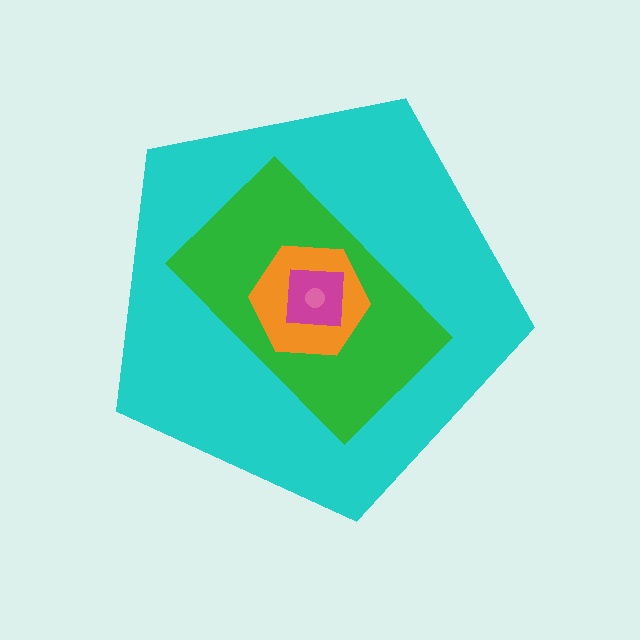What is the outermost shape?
The cyan pentagon.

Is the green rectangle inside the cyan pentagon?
Yes.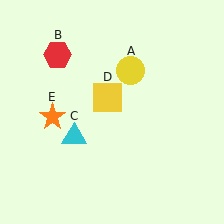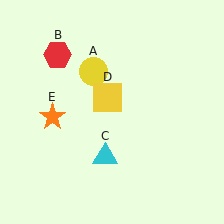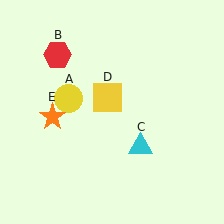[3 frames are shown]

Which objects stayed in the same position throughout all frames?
Red hexagon (object B) and yellow square (object D) and orange star (object E) remained stationary.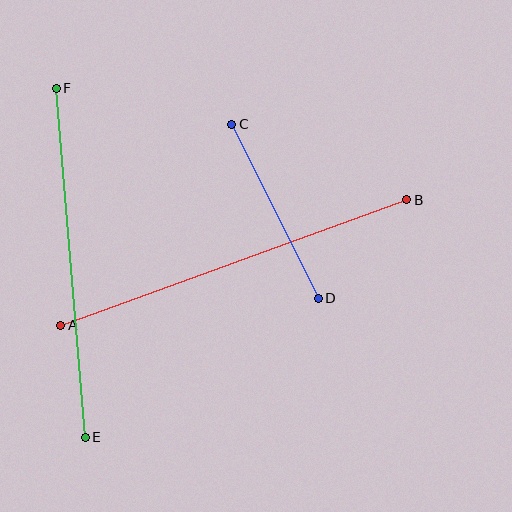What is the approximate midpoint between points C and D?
The midpoint is at approximately (275, 211) pixels.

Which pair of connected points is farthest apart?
Points A and B are farthest apart.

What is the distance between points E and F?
The distance is approximately 350 pixels.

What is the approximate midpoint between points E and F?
The midpoint is at approximately (71, 263) pixels.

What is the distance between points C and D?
The distance is approximately 194 pixels.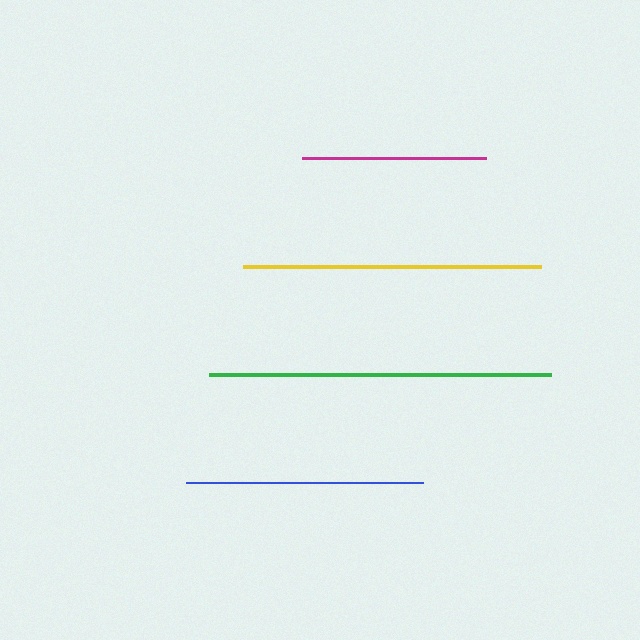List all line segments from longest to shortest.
From longest to shortest: green, yellow, blue, magenta.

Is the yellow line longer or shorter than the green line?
The green line is longer than the yellow line.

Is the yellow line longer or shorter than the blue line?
The yellow line is longer than the blue line.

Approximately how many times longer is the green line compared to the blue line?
The green line is approximately 1.4 times the length of the blue line.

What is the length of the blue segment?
The blue segment is approximately 236 pixels long.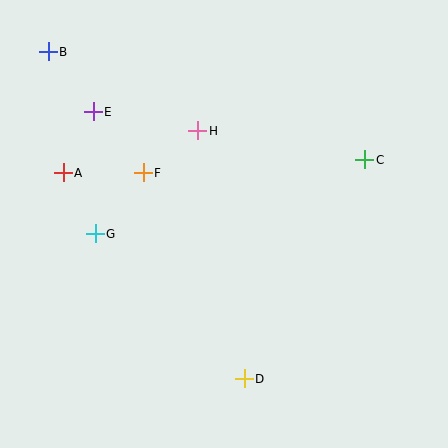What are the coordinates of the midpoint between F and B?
The midpoint between F and B is at (96, 112).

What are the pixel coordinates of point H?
Point H is at (198, 131).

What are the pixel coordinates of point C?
Point C is at (365, 160).